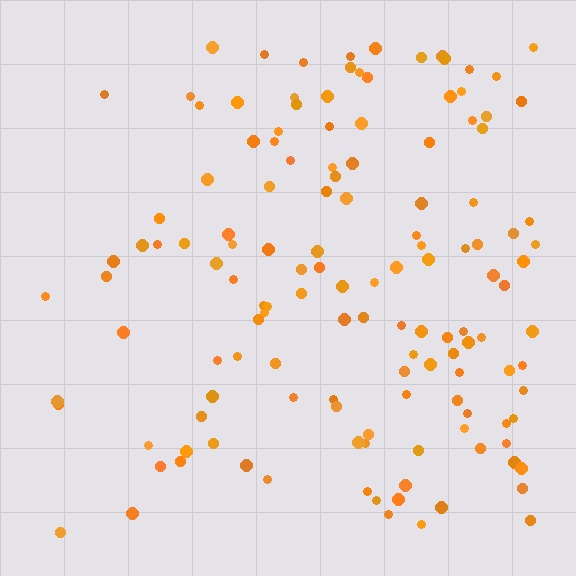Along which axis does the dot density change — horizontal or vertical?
Horizontal.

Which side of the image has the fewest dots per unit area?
The left.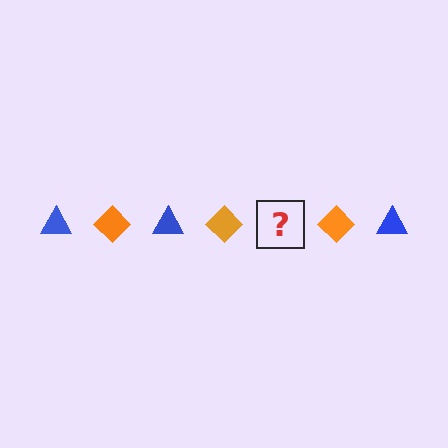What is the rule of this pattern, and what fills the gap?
The rule is that the pattern alternates between blue triangle and orange diamond. The gap should be filled with a blue triangle.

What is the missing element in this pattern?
The missing element is a blue triangle.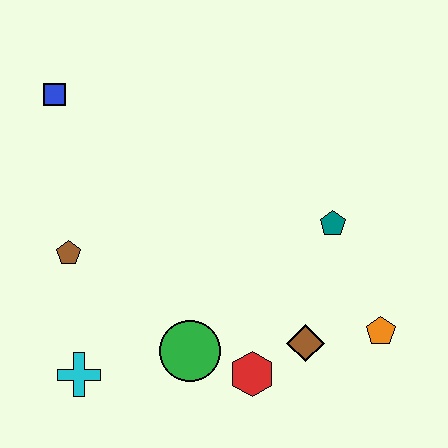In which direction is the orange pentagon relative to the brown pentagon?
The orange pentagon is to the right of the brown pentagon.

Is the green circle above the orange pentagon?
No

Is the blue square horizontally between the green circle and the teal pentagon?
No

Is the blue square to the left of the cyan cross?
Yes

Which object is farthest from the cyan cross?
The orange pentagon is farthest from the cyan cross.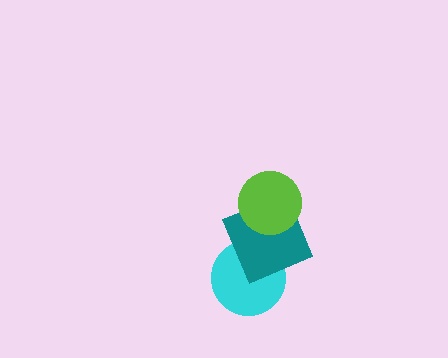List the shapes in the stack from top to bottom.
From top to bottom: the lime circle, the teal square, the cyan circle.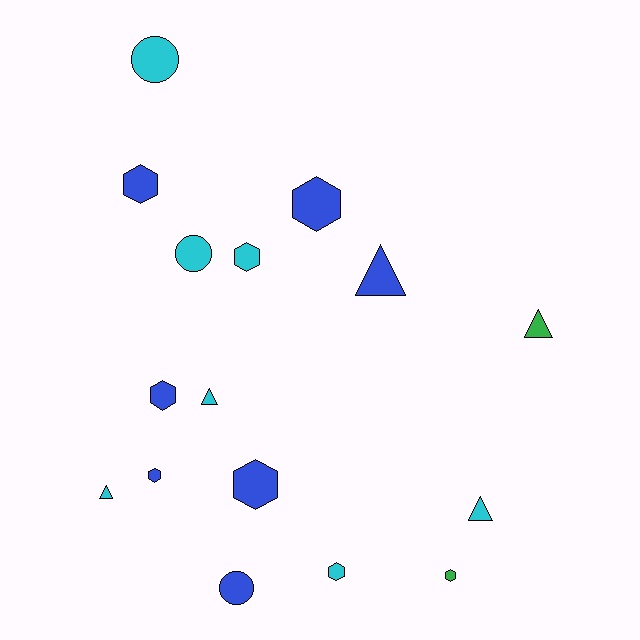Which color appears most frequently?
Blue, with 7 objects.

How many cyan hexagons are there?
There are 2 cyan hexagons.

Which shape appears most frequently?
Hexagon, with 8 objects.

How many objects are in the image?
There are 16 objects.